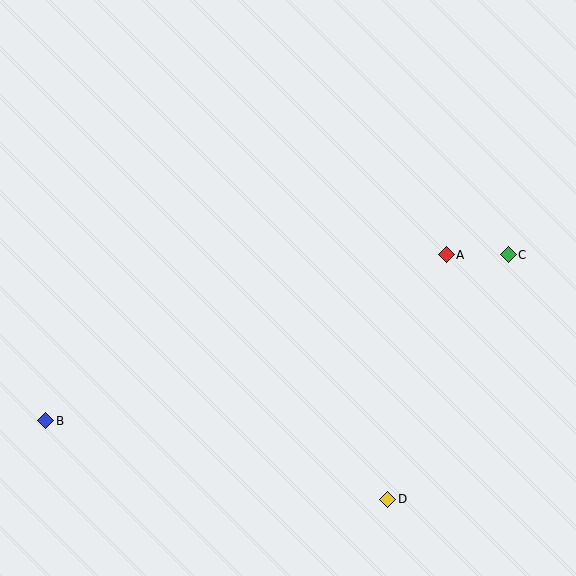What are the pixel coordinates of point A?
Point A is at (446, 255).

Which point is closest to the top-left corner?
Point B is closest to the top-left corner.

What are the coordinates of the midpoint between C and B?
The midpoint between C and B is at (277, 338).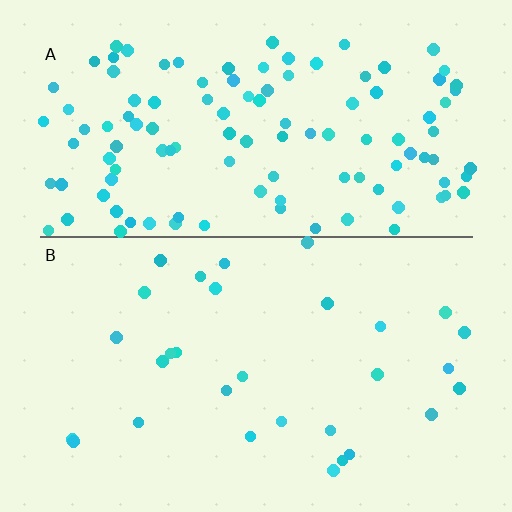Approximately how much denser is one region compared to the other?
Approximately 3.9× — region A over region B.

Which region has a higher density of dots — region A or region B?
A (the top).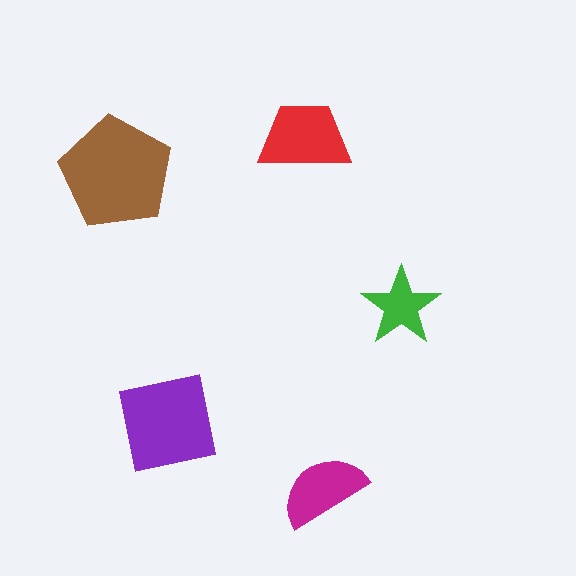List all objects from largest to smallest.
The brown pentagon, the purple square, the red trapezoid, the magenta semicircle, the green star.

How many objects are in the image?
There are 5 objects in the image.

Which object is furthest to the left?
The brown pentagon is leftmost.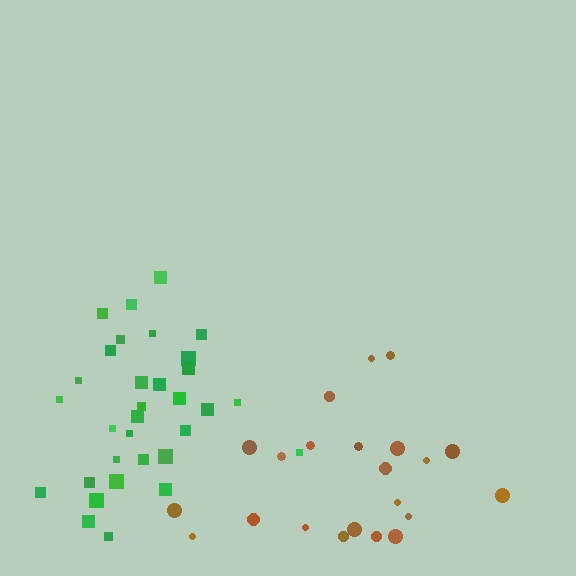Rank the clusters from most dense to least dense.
green, brown.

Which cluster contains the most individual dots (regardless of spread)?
Green (32).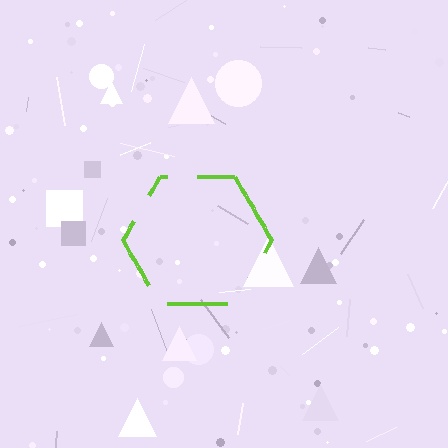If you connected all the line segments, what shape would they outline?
They would outline a hexagon.